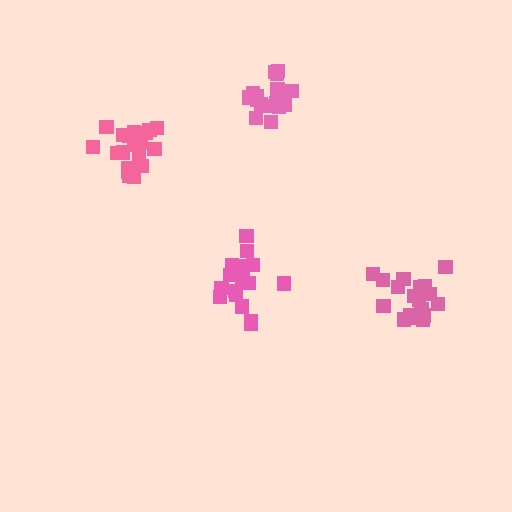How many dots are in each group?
Group 1: 21 dots, Group 2: 18 dots, Group 3: 18 dots, Group 4: 19 dots (76 total).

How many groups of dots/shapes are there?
There are 4 groups.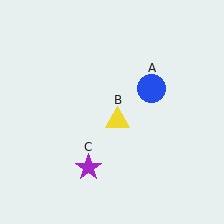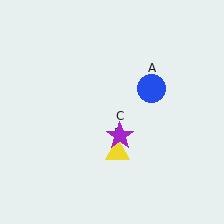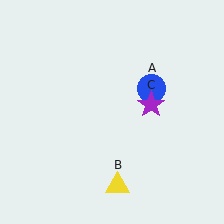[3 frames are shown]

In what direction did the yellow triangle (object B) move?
The yellow triangle (object B) moved down.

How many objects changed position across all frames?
2 objects changed position: yellow triangle (object B), purple star (object C).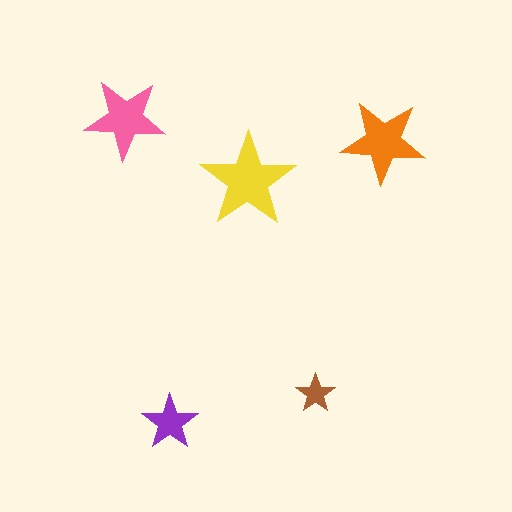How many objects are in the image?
There are 5 objects in the image.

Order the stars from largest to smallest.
the yellow one, the orange one, the pink one, the purple one, the brown one.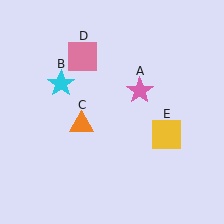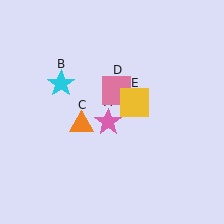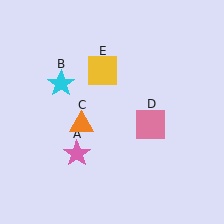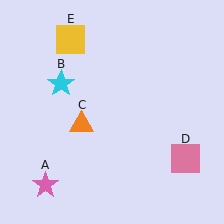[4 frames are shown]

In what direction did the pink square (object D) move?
The pink square (object D) moved down and to the right.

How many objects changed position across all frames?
3 objects changed position: pink star (object A), pink square (object D), yellow square (object E).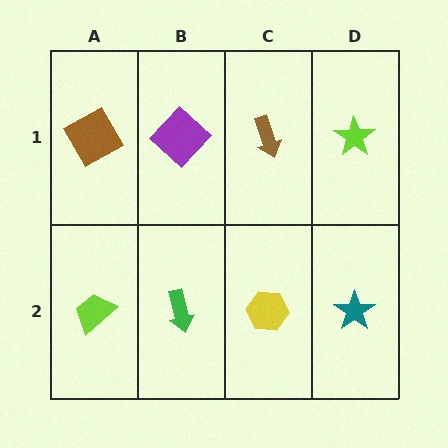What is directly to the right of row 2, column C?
A teal star.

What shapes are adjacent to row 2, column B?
A purple diamond (row 1, column B), a lime trapezoid (row 2, column A), a yellow hexagon (row 2, column C).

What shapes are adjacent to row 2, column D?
A lime star (row 1, column D), a yellow hexagon (row 2, column C).